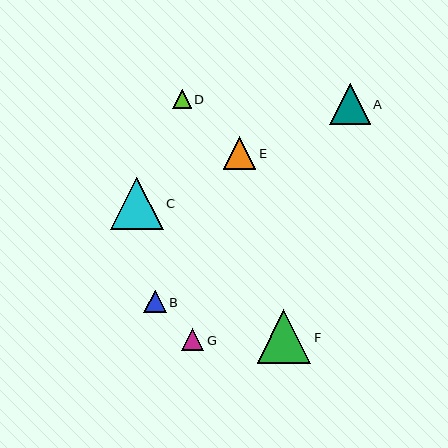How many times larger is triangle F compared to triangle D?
Triangle F is approximately 2.9 times the size of triangle D.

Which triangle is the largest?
Triangle F is the largest with a size of approximately 54 pixels.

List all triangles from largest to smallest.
From largest to smallest: F, C, A, E, B, G, D.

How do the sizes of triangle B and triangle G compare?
Triangle B and triangle G are approximately the same size.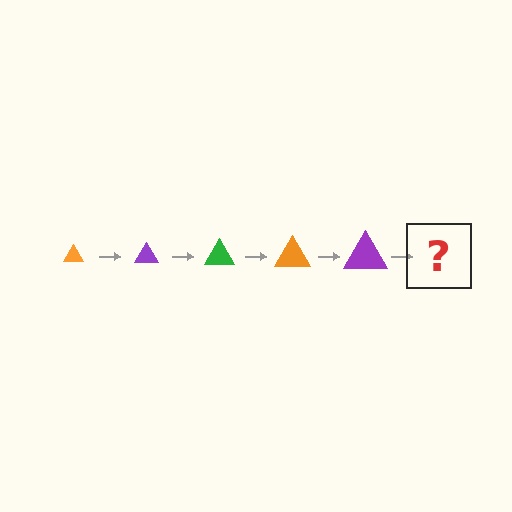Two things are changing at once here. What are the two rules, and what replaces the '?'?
The two rules are that the triangle grows larger each step and the color cycles through orange, purple, and green. The '?' should be a green triangle, larger than the previous one.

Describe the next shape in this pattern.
It should be a green triangle, larger than the previous one.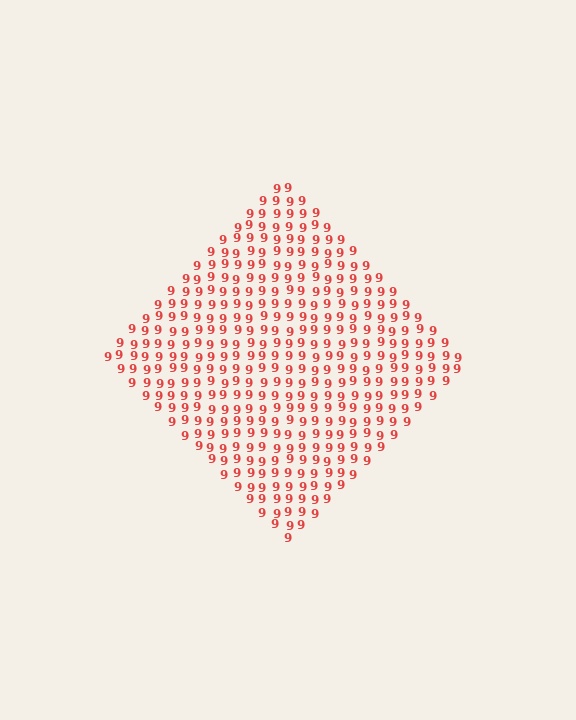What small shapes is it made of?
It is made of small digit 9's.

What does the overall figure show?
The overall figure shows a diamond.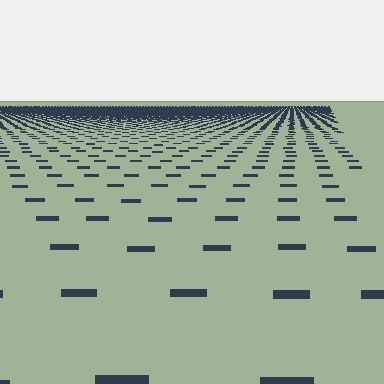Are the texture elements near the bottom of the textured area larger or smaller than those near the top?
Larger. Near the bottom, elements are closer to the viewer and appear at a bigger on-screen size.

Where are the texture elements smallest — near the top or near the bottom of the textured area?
Near the top.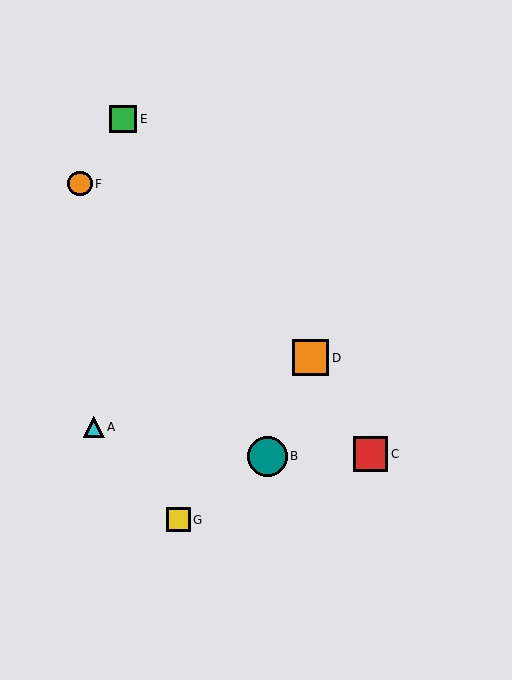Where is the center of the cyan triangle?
The center of the cyan triangle is at (94, 427).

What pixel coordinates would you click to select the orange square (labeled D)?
Click at (311, 358) to select the orange square D.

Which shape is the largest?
The teal circle (labeled B) is the largest.